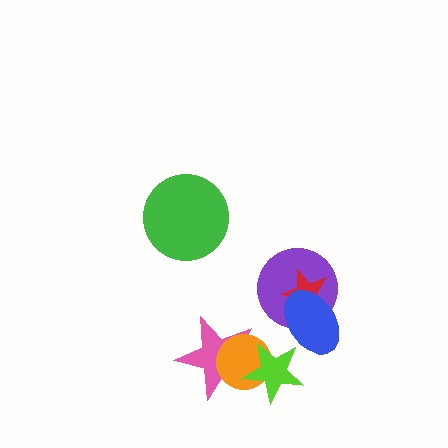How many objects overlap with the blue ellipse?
2 objects overlap with the blue ellipse.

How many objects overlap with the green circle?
0 objects overlap with the green circle.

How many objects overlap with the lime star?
2 objects overlap with the lime star.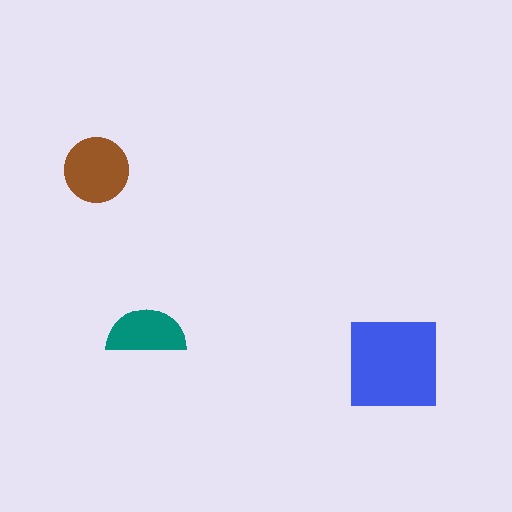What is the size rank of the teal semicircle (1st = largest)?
3rd.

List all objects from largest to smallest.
The blue square, the brown circle, the teal semicircle.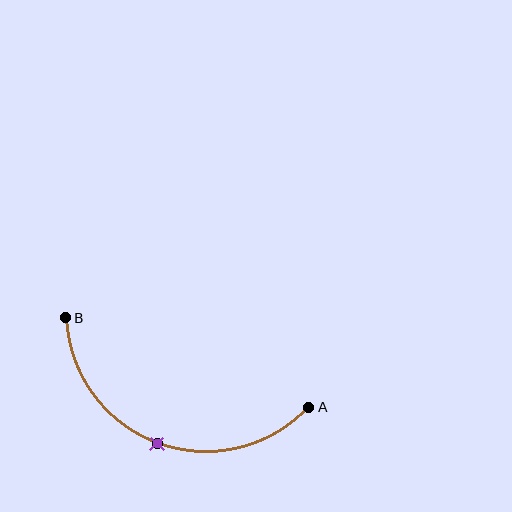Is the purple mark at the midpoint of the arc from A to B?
Yes. The purple mark lies on the arc at equal arc-length from both A and B — it is the arc midpoint.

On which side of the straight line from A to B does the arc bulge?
The arc bulges below the straight line connecting A and B.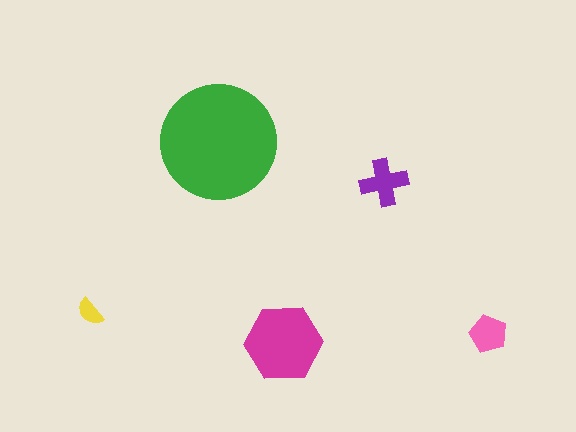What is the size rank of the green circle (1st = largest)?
1st.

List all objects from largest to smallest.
The green circle, the magenta hexagon, the purple cross, the pink pentagon, the yellow semicircle.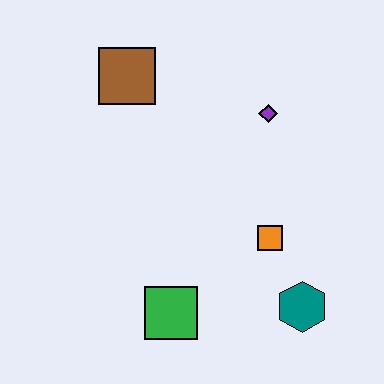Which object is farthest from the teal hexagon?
The brown square is farthest from the teal hexagon.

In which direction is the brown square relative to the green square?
The brown square is above the green square.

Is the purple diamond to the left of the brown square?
No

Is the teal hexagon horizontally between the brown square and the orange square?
No